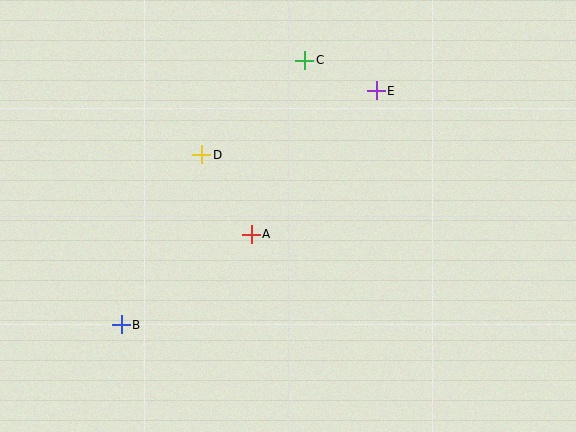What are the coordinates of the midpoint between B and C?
The midpoint between B and C is at (213, 193).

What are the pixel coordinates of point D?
Point D is at (202, 155).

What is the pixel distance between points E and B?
The distance between E and B is 346 pixels.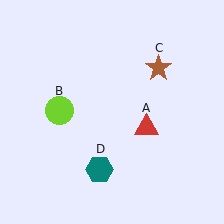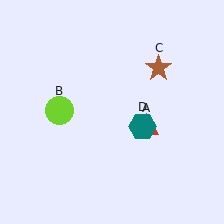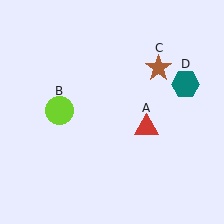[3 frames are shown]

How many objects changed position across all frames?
1 object changed position: teal hexagon (object D).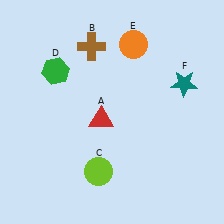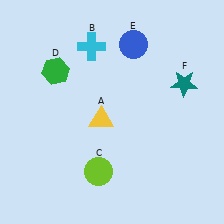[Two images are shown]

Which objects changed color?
A changed from red to yellow. B changed from brown to cyan. E changed from orange to blue.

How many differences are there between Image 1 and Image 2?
There are 3 differences between the two images.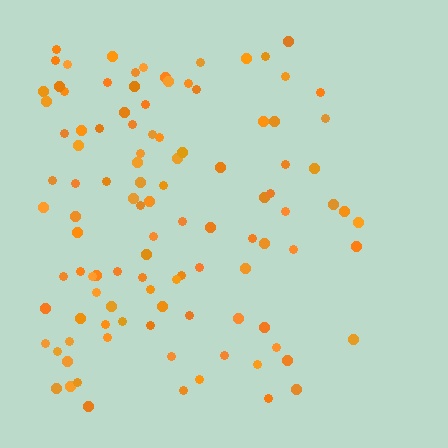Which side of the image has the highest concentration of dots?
The left.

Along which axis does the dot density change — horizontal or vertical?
Horizontal.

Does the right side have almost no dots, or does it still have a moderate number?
Still a moderate number, just noticeably fewer than the left.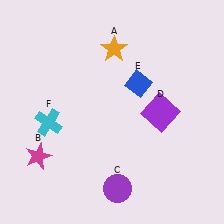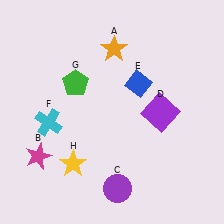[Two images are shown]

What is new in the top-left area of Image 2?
A green pentagon (G) was added in the top-left area of Image 2.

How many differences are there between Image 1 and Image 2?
There are 2 differences between the two images.